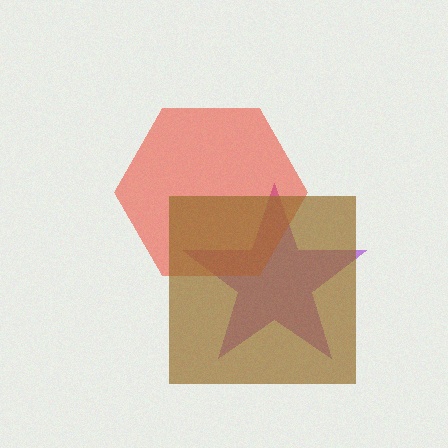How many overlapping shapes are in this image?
There are 3 overlapping shapes in the image.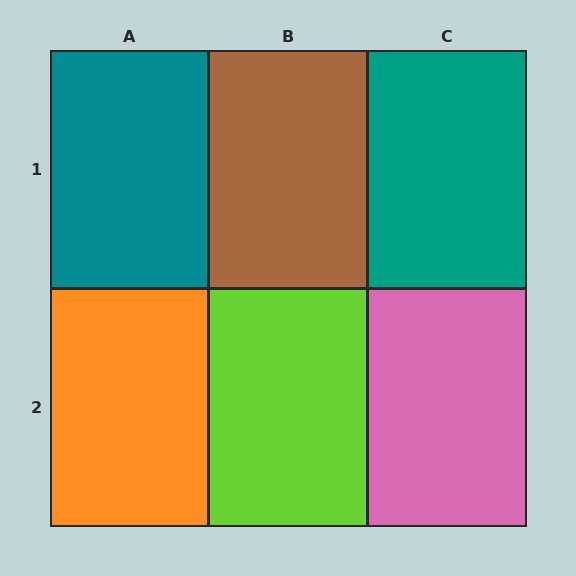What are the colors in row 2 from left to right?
Orange, lime, pink.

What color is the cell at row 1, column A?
Teal.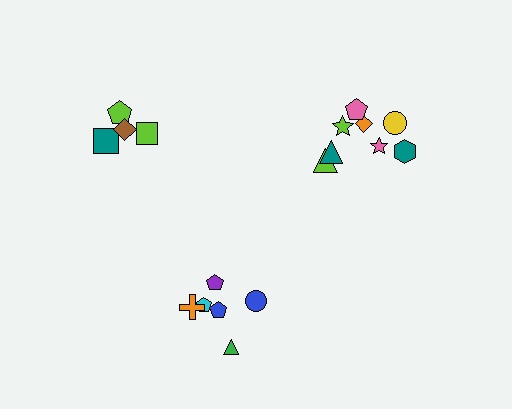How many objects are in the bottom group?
There are 6 objects.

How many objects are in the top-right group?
There are 8 objects.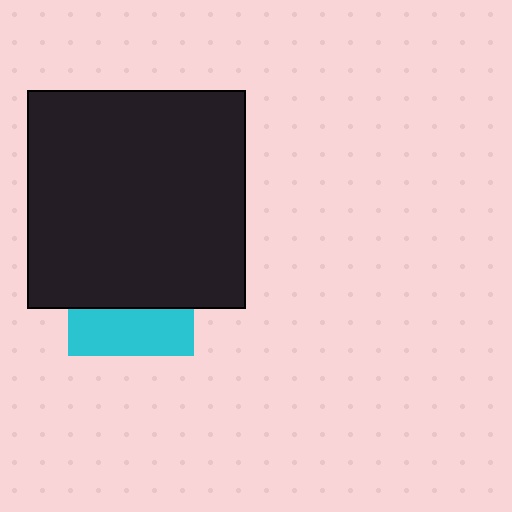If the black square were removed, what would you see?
You would see the complete cyan square.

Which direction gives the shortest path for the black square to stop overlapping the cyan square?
Moving up gives the shortest separation.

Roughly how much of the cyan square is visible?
A small part of it is visible (roughly 37%).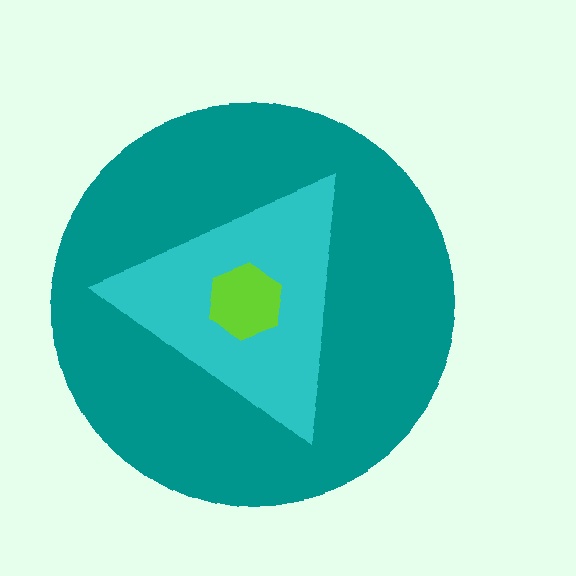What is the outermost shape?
The teal circle.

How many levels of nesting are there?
3.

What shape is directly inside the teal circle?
The cyan triangle.